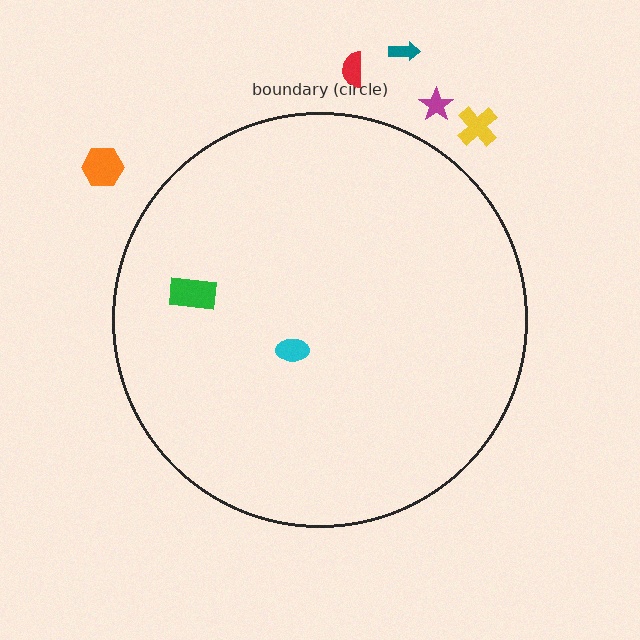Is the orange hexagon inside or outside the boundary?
Outside.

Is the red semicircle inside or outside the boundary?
Outside.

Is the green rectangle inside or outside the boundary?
Inside.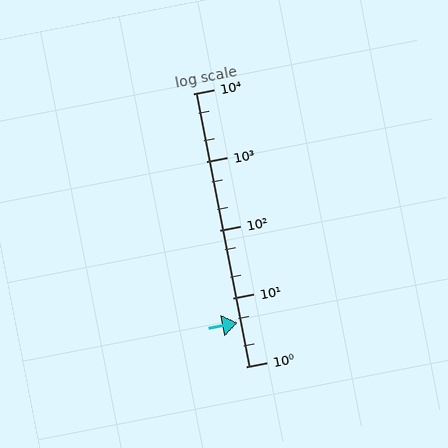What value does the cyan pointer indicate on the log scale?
The pointer indicates approximately 4.4.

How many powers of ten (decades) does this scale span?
The scale spans 4 decades, from 1 to 10000.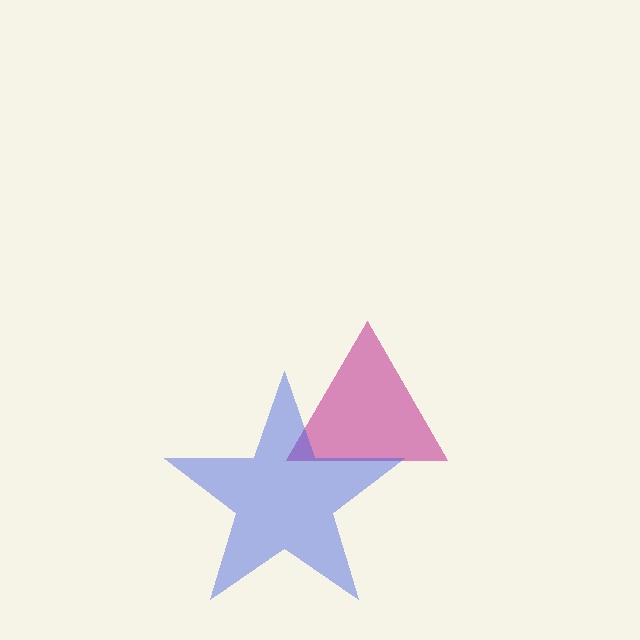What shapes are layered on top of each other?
The layered shapes are: a magenta triangle, a blue star.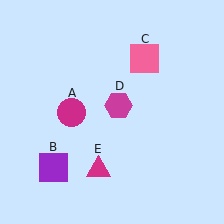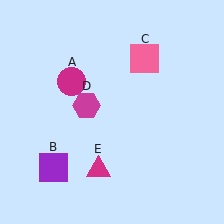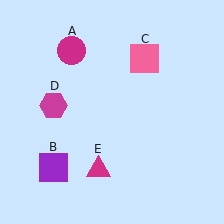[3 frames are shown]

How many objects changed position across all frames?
2 objects changed position: magenta circle (object A), magenta hexagon (object D).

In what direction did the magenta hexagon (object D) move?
The magenta hexagon (object D) moved left.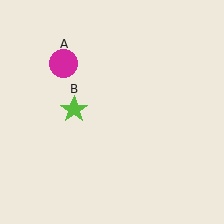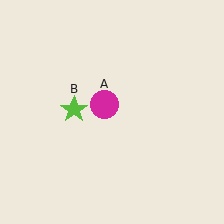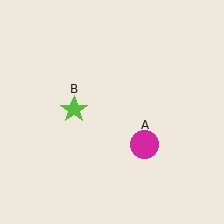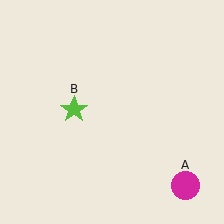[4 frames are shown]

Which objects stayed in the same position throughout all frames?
Lime star (object B) remained stationary.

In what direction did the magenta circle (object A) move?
The magenta circle (object A) moved down and to the right.